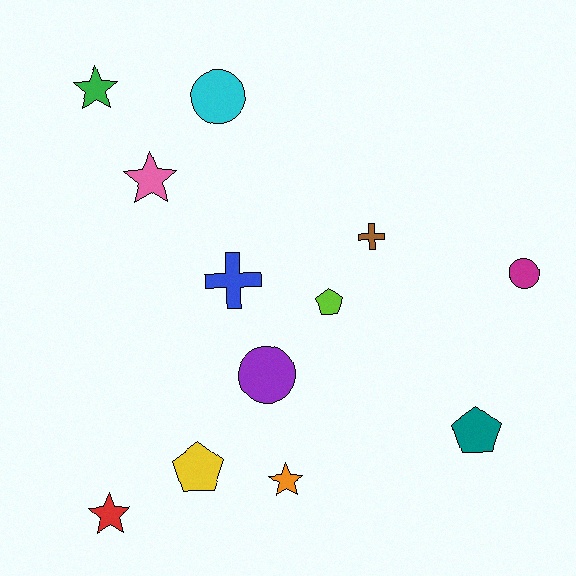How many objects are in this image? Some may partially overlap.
There are 12 objects.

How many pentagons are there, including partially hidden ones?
There are 3 pentagons.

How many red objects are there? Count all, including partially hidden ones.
There is 1 red object.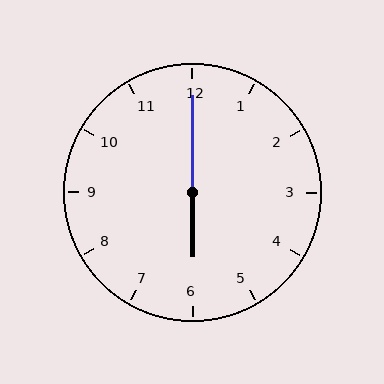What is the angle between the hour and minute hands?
Approximately 180 degrees.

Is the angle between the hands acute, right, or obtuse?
It is obtuse.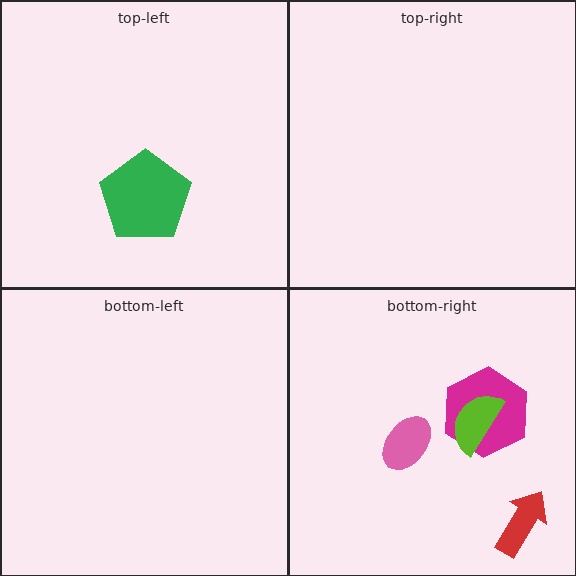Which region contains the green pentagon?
The top-left region.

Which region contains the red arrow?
The bottom-right region.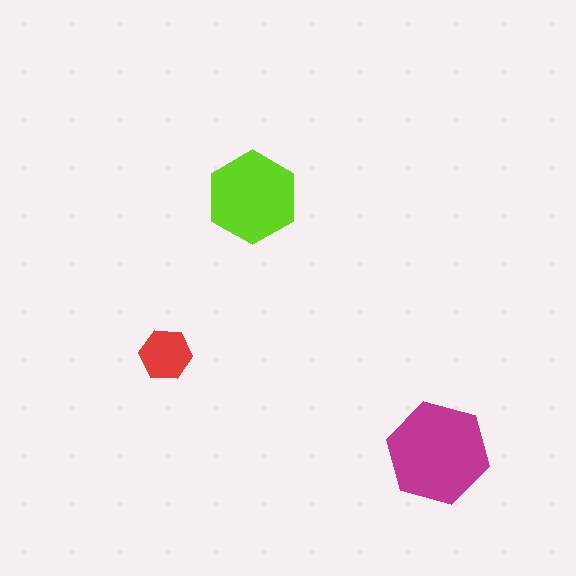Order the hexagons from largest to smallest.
the magenta one, the lime one, the red one.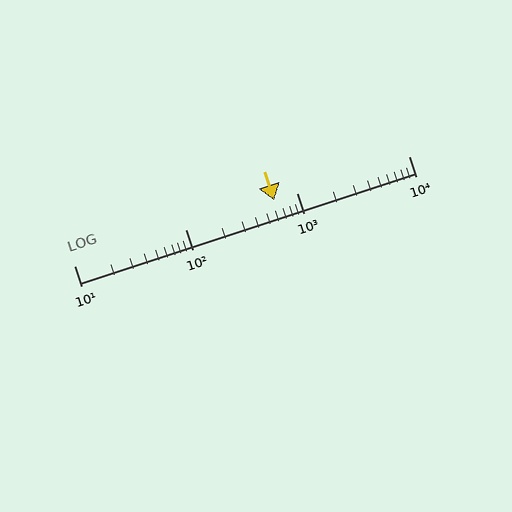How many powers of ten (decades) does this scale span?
The scale spans 3 decades, from 10 to 10000.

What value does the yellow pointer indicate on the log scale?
The pointer indicates approximately 620.